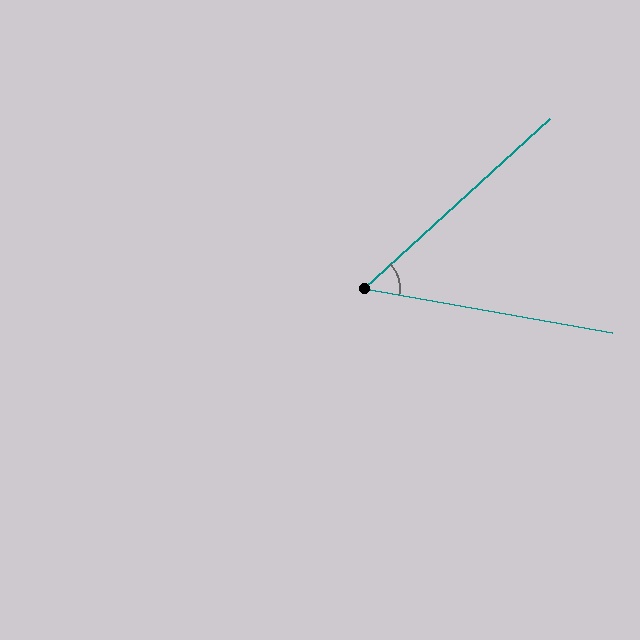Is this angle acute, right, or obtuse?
It is acute.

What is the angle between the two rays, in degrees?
Approximately 52 degrees.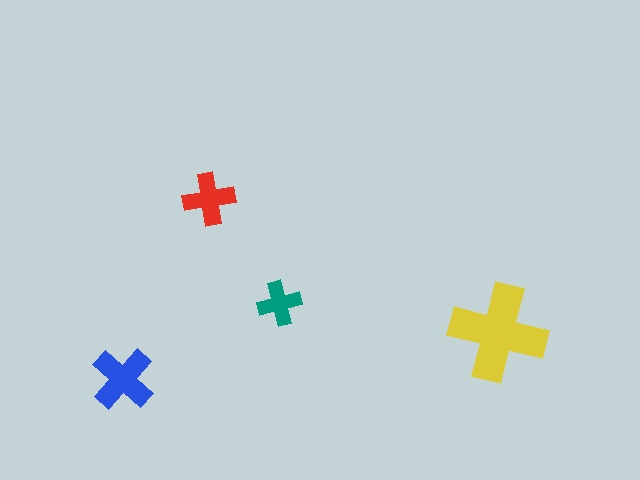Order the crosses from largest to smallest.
the yellow one, the blue one, the red one, the teal one.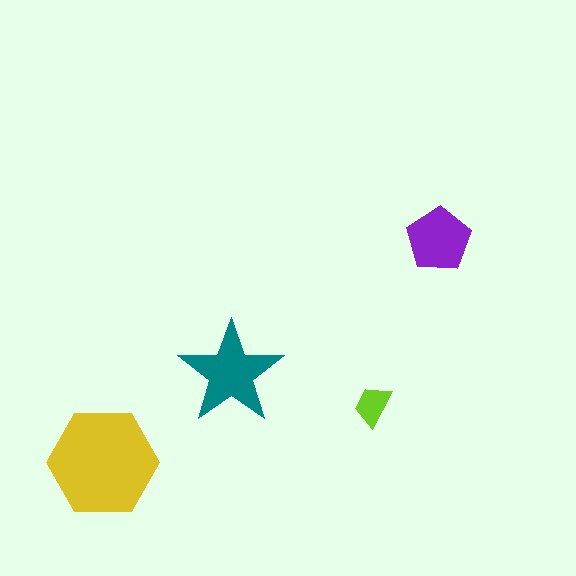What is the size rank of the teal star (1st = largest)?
2nd.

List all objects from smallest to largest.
The lime trapezoid, the purple pentagon, the teal star, the yellow hexagon.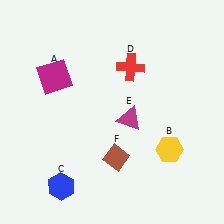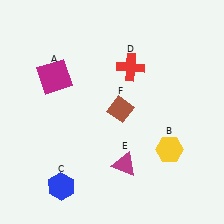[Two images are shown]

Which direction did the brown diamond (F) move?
The brown diamond (F) moved up.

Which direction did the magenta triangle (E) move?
The magenta triangle (E) moved down.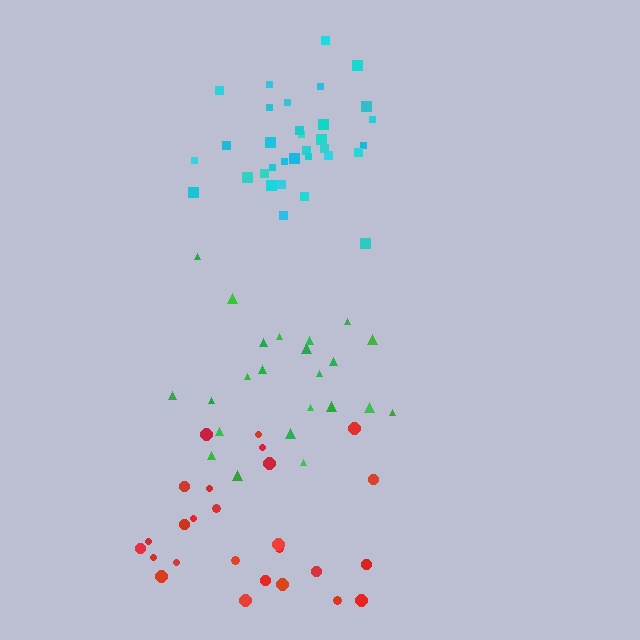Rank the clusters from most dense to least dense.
cyan, green, red.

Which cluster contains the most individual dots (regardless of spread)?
Cyan (33).